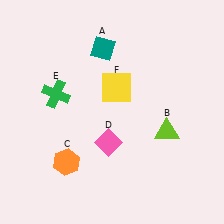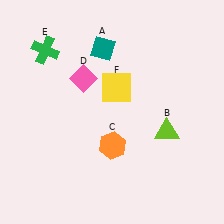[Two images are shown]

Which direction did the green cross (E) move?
The green cross (E) moved up.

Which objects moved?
The objects that moved are: the orange hexagon (C), the pink diamond (D), the green cross (E).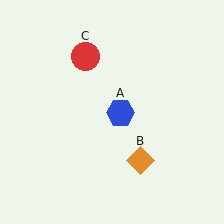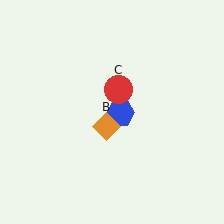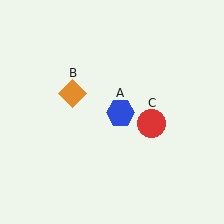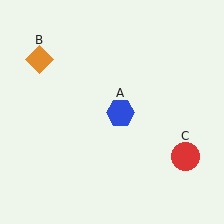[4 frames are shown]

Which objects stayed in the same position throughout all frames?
Blue hexagon (object A) remained stationary.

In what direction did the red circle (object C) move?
The red circle (object C) moved down and to the right.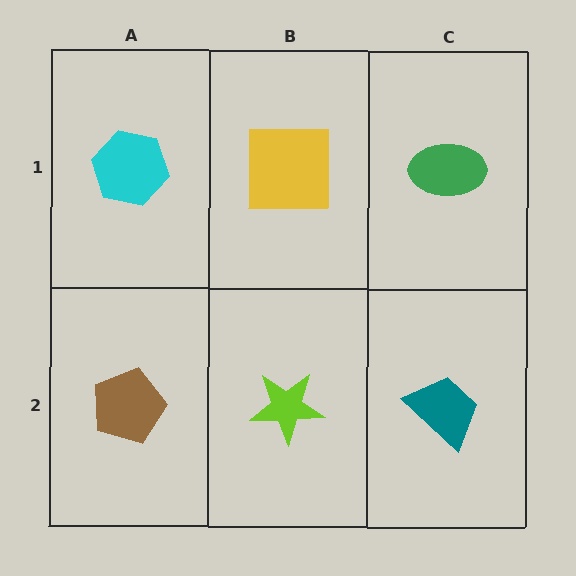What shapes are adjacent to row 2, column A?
A cyan hexagon (row 1, column A), a lime star (row 2, column B).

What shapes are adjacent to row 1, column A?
A brown pentagon (row 2, column A), a yellow square (row 1, column B).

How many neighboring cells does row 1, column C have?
2.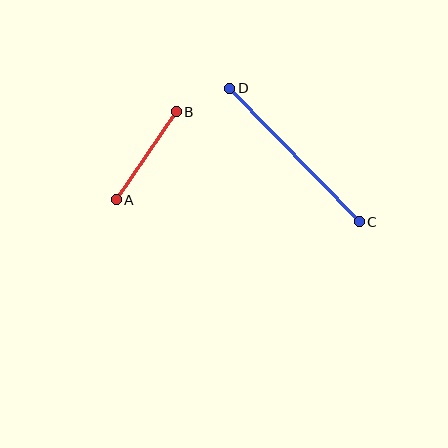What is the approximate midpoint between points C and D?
The midpoint is at approximately (294, 155) pixels.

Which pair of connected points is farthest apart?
Points C and D are farthest apart.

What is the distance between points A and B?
The distance is approximately 107 pixels.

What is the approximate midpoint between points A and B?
The midpoint is at approximately (146, 156) pixels.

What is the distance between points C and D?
The distance is approximately 186 pixels.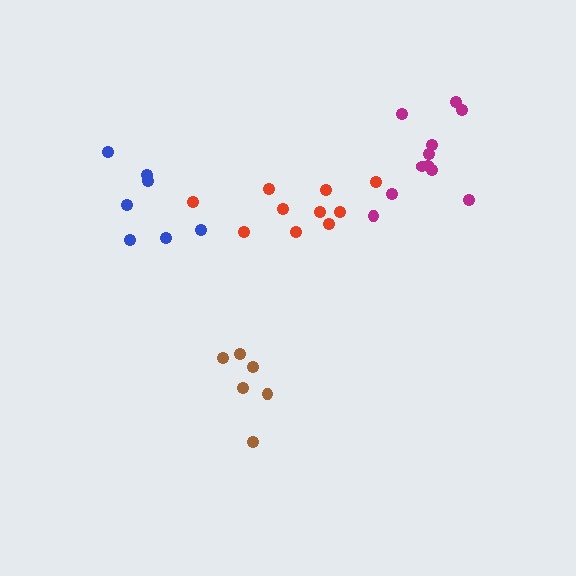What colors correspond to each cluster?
The clusters are colored: brown, magenta, blue, red.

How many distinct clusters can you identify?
There are 4 distinct clusters.